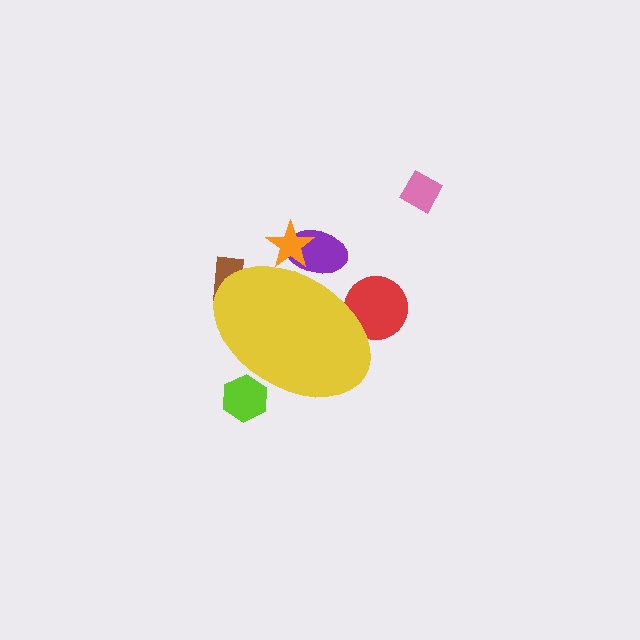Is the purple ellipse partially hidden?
Yes, the purple ellipse is partially hidden behind the yellow ellipse.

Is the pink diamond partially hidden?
No, the pink diamond is fully visible.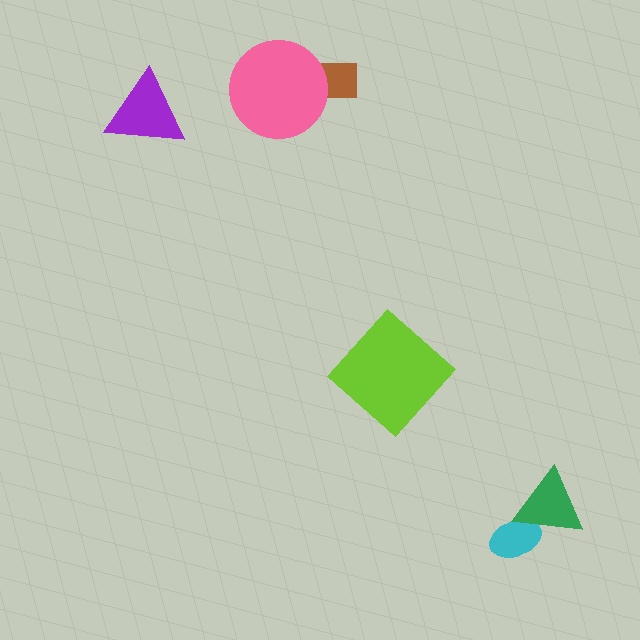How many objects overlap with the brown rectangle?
1 object overlaps with the brown rectangle.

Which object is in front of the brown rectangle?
The pink circle is in front of the brown rectangle.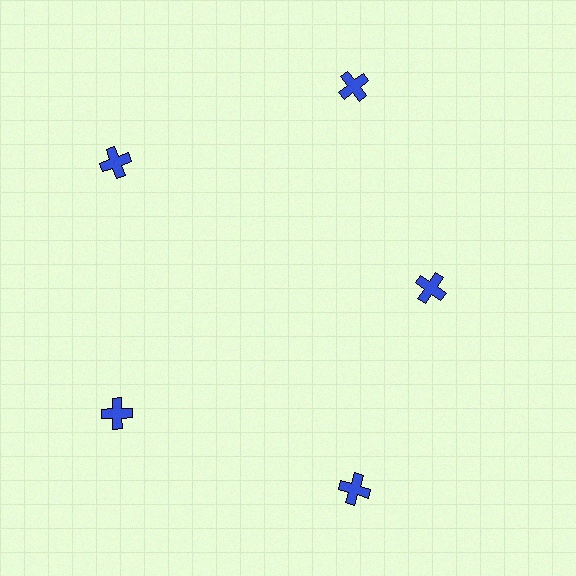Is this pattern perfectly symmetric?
No. The 5 blue crosses are arranged in a ring, but one element near the 3 o'clock position is pulled inward toward the center, breaking the 5-fold rotational symmetry.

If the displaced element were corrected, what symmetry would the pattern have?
It would have 5-fold rotational symmetry — the pattern would map onto itself every 72 degrees.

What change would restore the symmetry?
The symmetry would be restored by moving it outward, back onto the ring so that all 5 crosses sit at equal angles and equal distance from the center.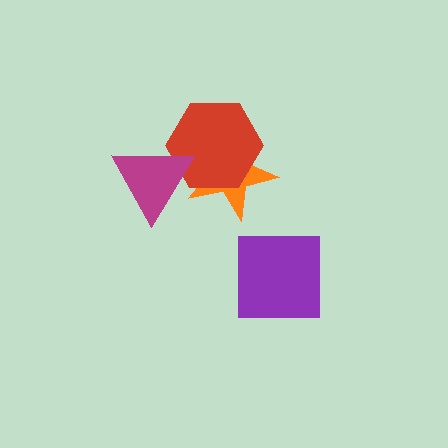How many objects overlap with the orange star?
2 objects overlap with the orange star.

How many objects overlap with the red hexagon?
2 objects overlap with the red hexagon.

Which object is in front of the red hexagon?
The magenta triangle is in front of the red hexagon.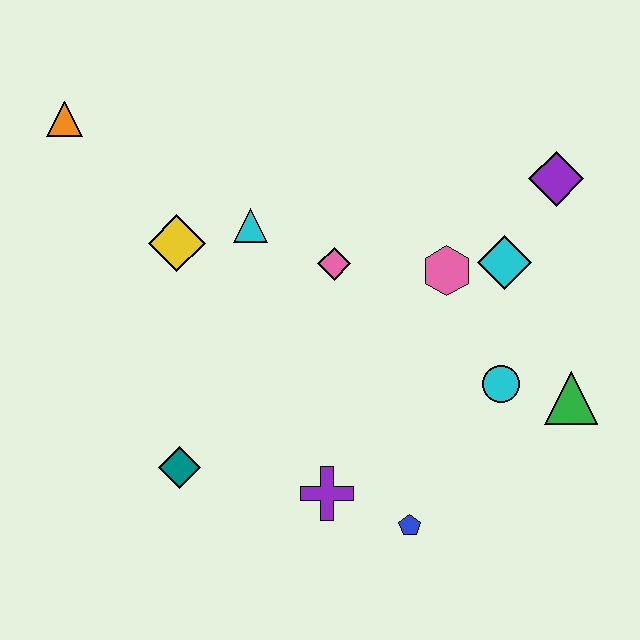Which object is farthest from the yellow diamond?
The green triangle is farthest from the yellow diamond.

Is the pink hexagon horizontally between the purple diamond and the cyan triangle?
Yes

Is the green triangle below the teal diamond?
No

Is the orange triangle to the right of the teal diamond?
No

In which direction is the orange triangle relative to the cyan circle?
The orange triangle is to the left of the cyan circle.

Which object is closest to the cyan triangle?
The yellow diamond is closest to the cyan triangle.